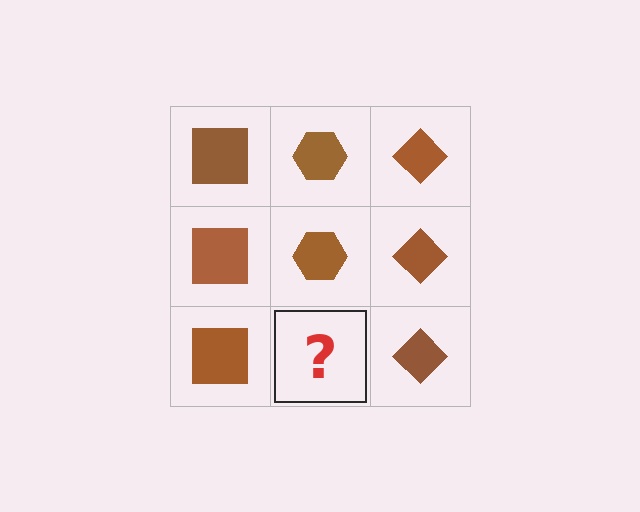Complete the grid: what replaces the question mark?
The question mark should be replaced with a brown hexagon.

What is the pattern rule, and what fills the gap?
The rule is that each column has a consistent shape. The gap should be filled with a brown hexagon.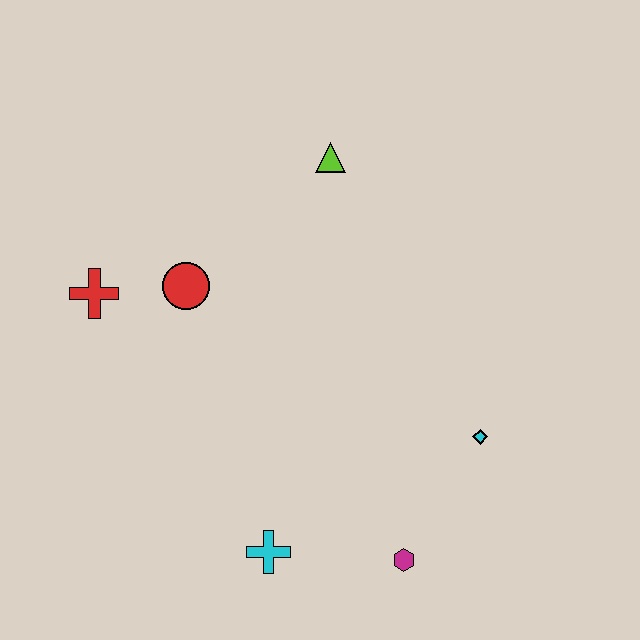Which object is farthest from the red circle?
The magenta hexagon is farthest from the red circle.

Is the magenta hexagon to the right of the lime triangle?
Yes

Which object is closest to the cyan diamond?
The magenta hexagon is closest to the cyan diamond.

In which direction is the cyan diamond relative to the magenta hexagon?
The cyan diamond is above the magenta hexagon.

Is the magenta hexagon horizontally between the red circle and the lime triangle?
No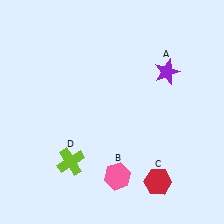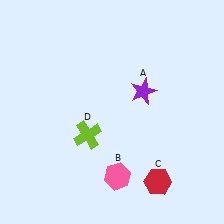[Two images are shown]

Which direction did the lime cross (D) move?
The lime cross (D) moved up.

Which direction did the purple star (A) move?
The purple star (A) moved left.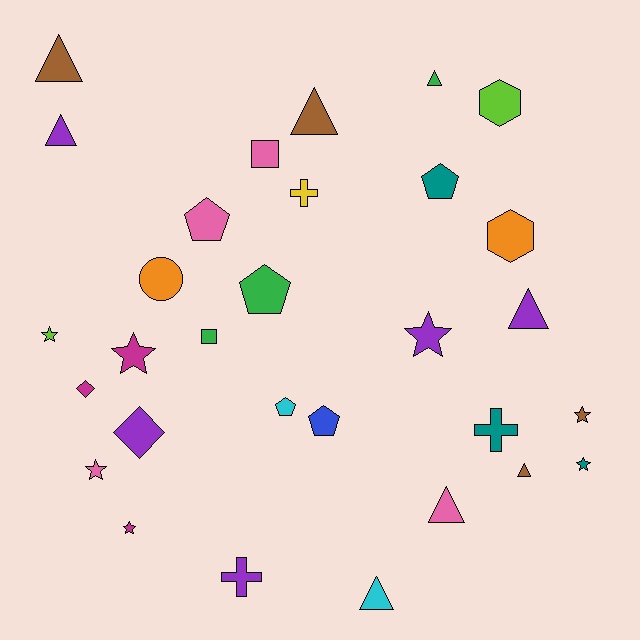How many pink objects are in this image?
There are 4 pink objects.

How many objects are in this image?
There are 30 objects.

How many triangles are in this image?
There are 8 triangles.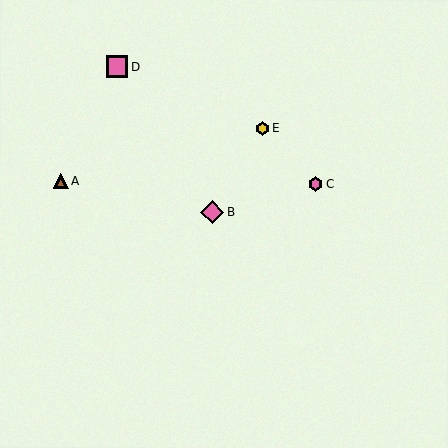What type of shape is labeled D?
Shape D is a pink square.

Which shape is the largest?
The pink diamond (labeled B) is the largest.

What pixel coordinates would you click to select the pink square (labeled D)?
Click at (117, 67) to select the pink square D.